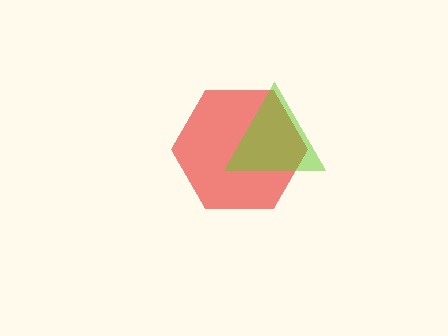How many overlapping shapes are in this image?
There are 2 overlapping shapes in the image.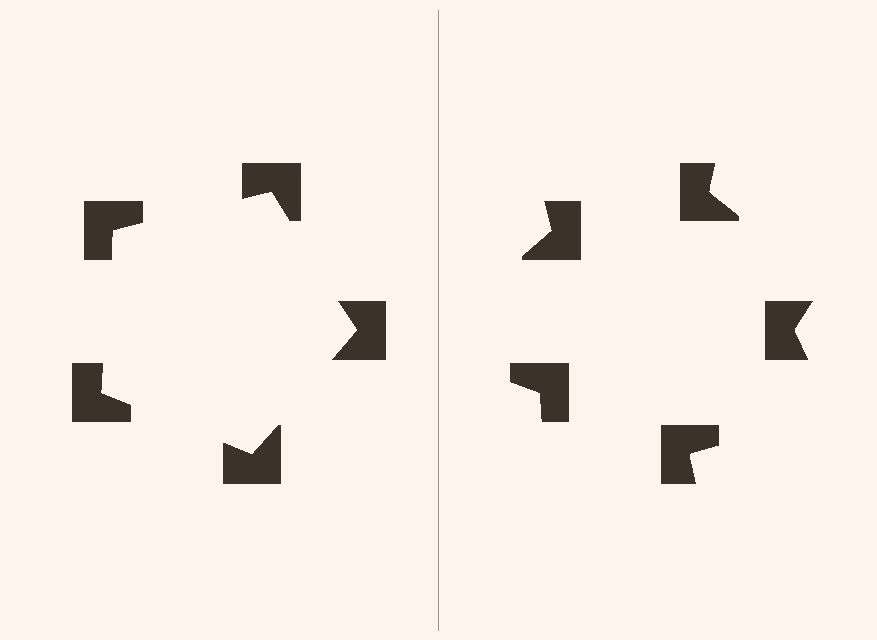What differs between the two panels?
The notched squares are positioned identically on both sides; only the wedge orientations differ. On the left they align to a pentagon; on the right they are misaligned.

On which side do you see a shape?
An illusory pentagon appears on the left side. On the right side the wedge cuts are rotated, so no coherent shape forms.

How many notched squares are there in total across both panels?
10 — 5 on each side.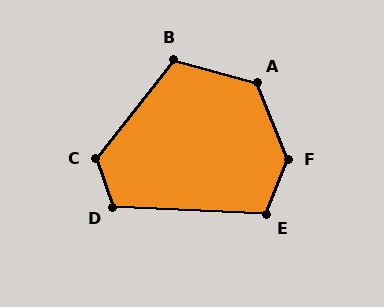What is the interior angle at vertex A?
Approximately 128 degrees (obtuse).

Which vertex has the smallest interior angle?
E, at approximately 109 degrees.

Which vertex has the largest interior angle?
F, at approximately 137 degrees.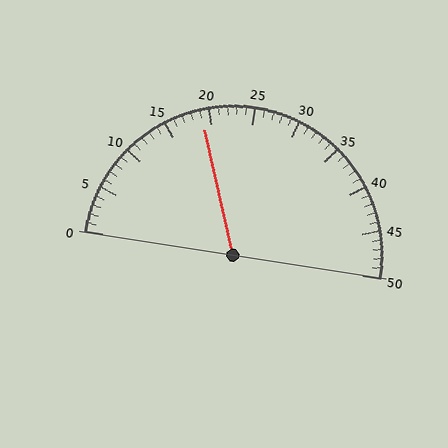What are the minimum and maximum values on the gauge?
The gauge ranges from 0 to 50.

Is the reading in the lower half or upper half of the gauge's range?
The reading is in the lower half of the range (0 to 50).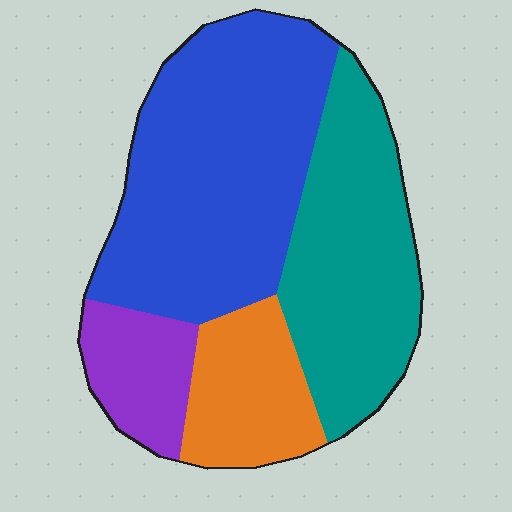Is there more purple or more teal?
Teal.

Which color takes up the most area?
Blue, at roughly 45%.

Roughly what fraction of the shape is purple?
Purple covers around 10% of the shape.